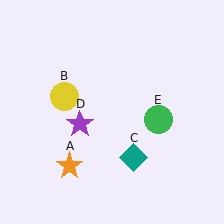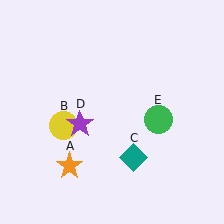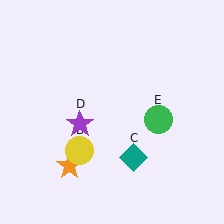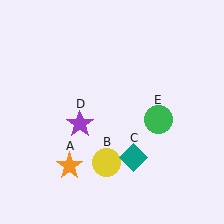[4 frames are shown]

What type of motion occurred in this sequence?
The yellow circle (object B) rotated counterclockwise around the center of the scene.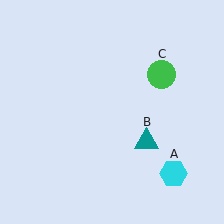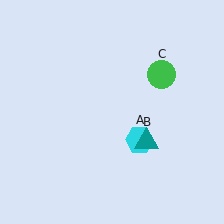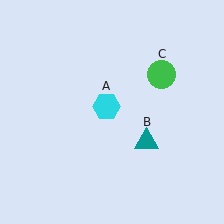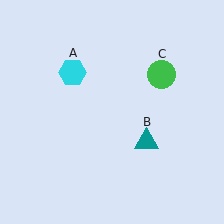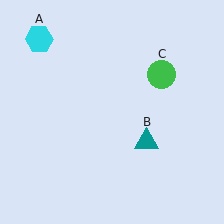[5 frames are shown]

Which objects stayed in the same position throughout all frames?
Teal triangle (object B) and green circle (object C) remained stationary.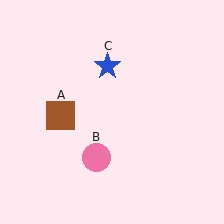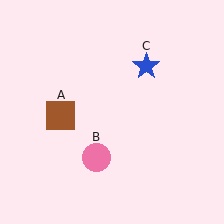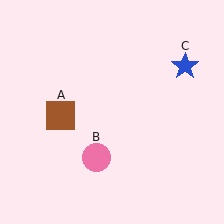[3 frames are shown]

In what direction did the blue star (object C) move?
The blue star (object C) moved right.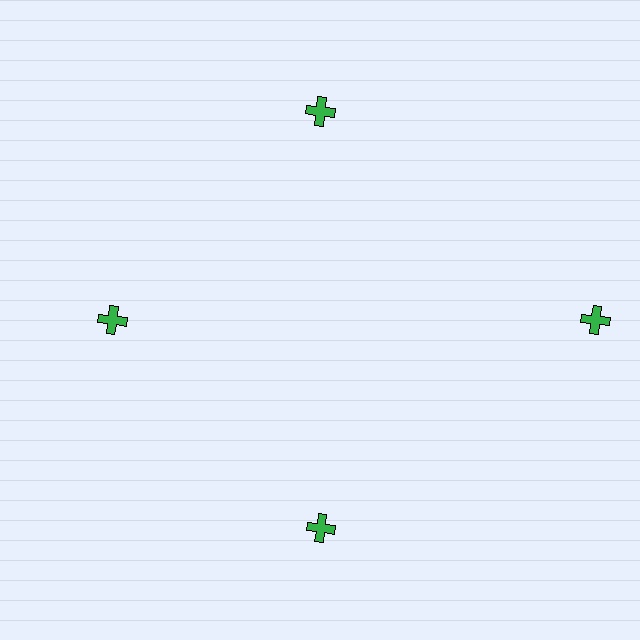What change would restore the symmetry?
The symmetry would be restored by moving it inward, back onto the ring so that all 4 crosses sit at equal angles and equal distance from the center.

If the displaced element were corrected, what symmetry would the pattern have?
It would have 4-fold rotational symmetry — the pattern would map onto itself every 90 degrees.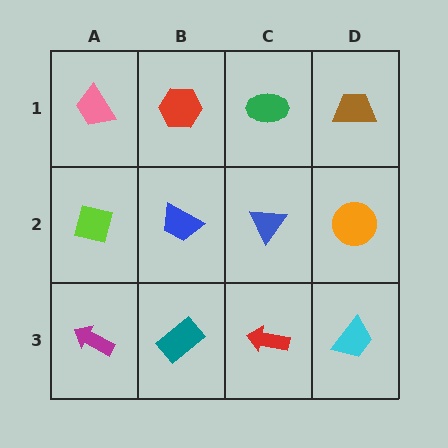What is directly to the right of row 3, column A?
A teal rectangle.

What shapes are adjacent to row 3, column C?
A blue triangle (row 2, column C), a teal rectangle (row 3, column B), a cyan trapezoid (row 3, column D).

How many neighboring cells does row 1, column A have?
2.